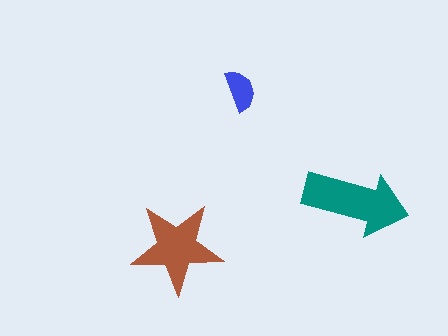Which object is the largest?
The teal arrow.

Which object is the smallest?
The blue semicircle.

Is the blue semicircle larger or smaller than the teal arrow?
Smaller.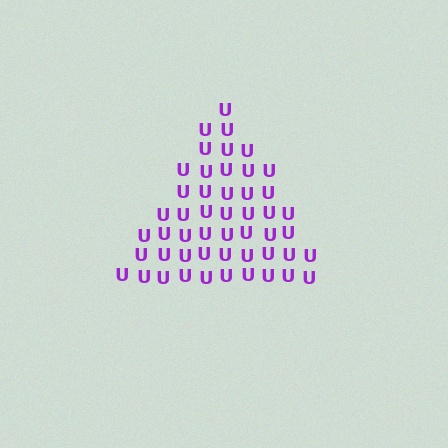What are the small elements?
The small elements are letter U's.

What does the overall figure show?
The overall figure shows a triangle.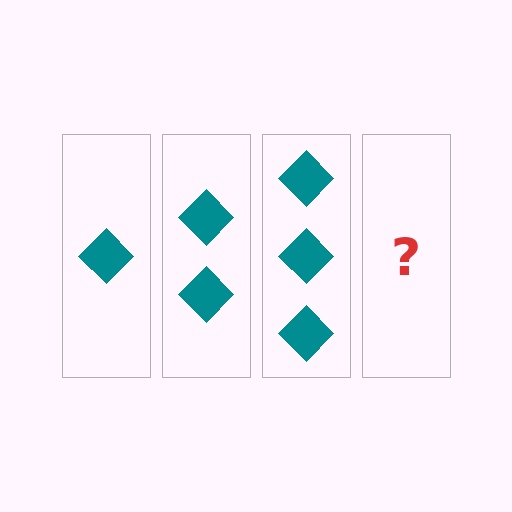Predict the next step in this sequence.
The next step is 4 diamonds.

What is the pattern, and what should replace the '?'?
The pattern is that each step adds one more diamond. The '?' should be 4 diamonds.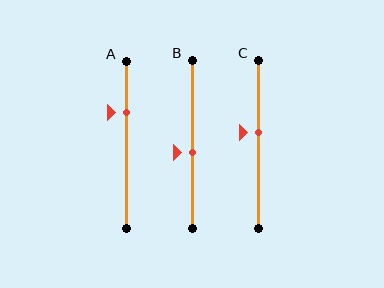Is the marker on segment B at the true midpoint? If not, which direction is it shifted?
No, the marker on segment B is shifted downward by about 5% of the segment length.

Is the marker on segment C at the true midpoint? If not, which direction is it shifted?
No, the marker on segment C is shifted upward by about 7% of the segment length.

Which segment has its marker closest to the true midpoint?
Segment B has its marker closest to the true midpoint.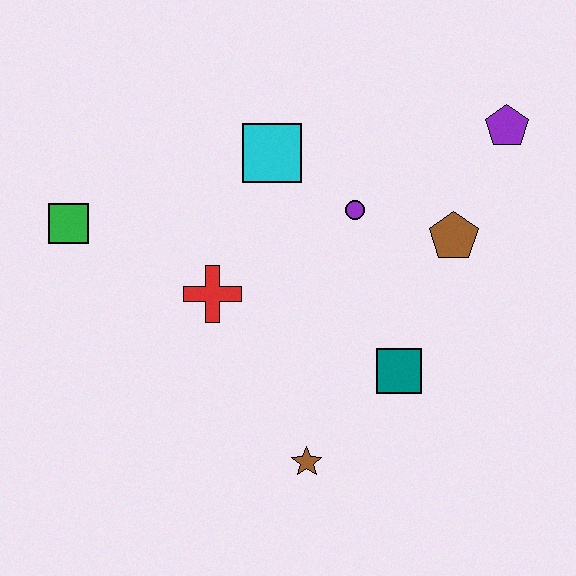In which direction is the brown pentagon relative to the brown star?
The brown pentagon is above the brown star.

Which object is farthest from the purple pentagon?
The green square is farthest from the purple pentagon.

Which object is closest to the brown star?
The teal square is closest to the brown star.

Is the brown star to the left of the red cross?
No